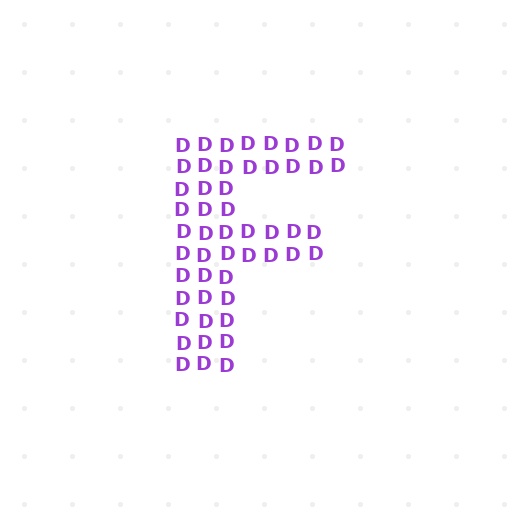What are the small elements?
The small elements are letter D's.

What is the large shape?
The large shape is the letter F.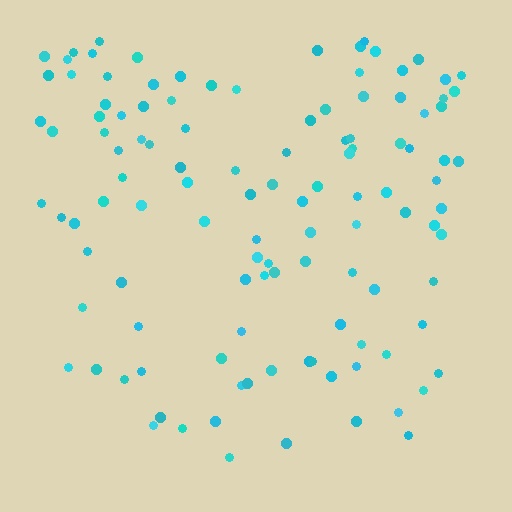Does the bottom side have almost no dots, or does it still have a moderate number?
Still a moderate number, just noticeably fewer than the top.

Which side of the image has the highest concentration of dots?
The top.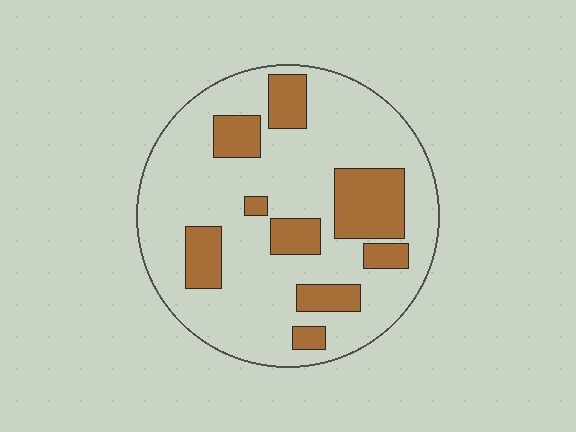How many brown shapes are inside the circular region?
9.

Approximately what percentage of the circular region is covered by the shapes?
Approximately 25%.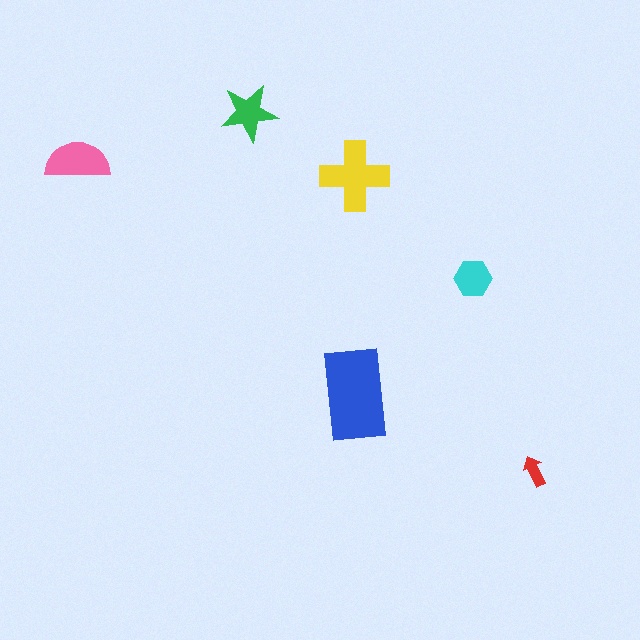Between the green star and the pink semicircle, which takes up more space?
The pink semicircle.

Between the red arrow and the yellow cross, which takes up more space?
The yellow cross.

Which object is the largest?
The blue rectangle.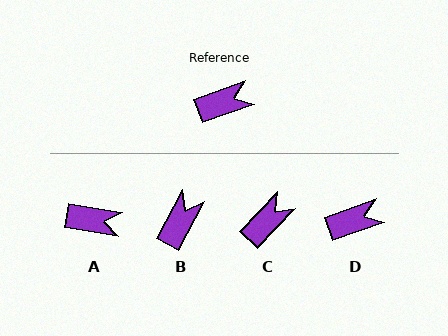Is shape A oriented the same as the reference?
No, it is off by about 29 degrees.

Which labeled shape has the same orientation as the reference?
D.